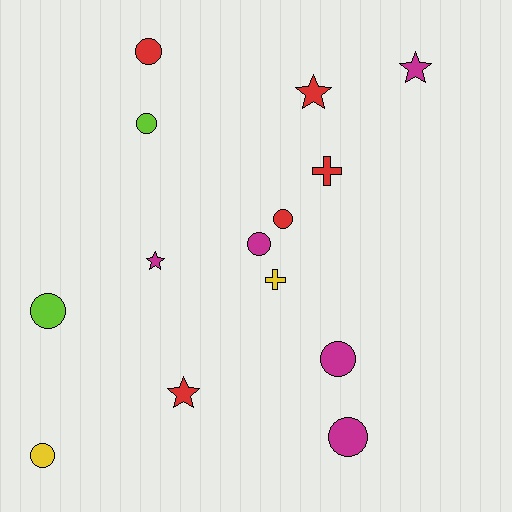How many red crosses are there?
There is 1 red cross.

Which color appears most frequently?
Magenta, with 5 objects.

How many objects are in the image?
There are 14 objects.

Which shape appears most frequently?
Circle, with 8 objects.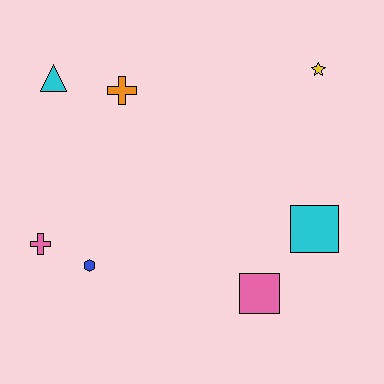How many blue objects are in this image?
There is 1 blue object.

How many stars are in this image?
There is 1 star.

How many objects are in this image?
There are 7 objects.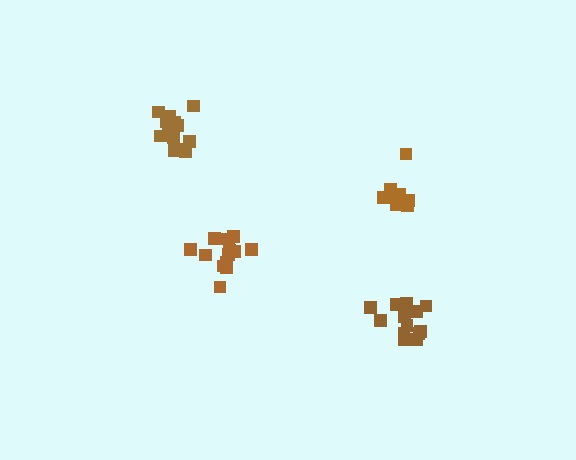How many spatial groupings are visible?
There are 4 spatial groupings.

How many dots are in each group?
Group 1: 13 dots, Group 2: 10 dots, Group 3: 14 dots, Group 4: 16 dots (53 total).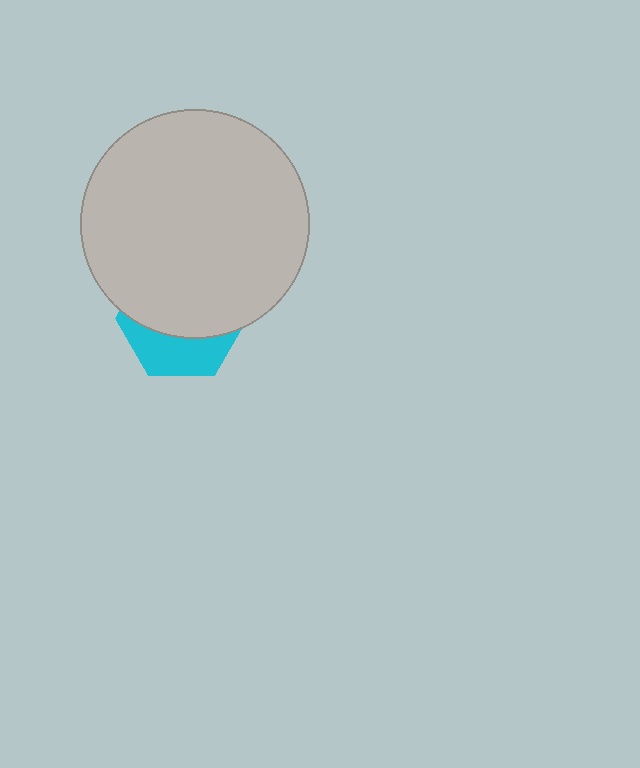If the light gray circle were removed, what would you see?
You would see the complete cyan hexagon.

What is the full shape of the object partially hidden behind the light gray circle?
The partially hidden object is a cyan hexagon.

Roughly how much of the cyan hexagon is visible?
A small part of it is visible (roughly 35%).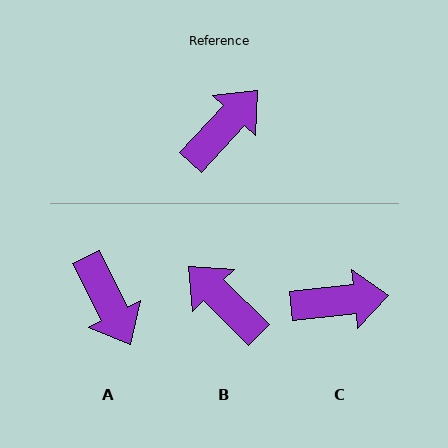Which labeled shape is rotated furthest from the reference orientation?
A, about 111 degrees away.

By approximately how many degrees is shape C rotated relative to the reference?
Approximately 41 degrees clockwise.